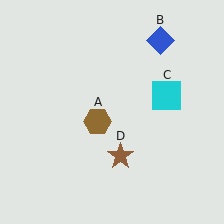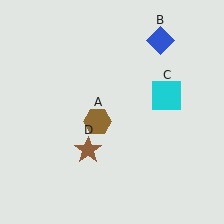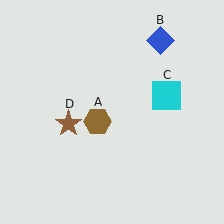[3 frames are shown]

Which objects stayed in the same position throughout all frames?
Brown hexagon (object A) and blue diamond (object B) and cyan square (object C) remained stationary.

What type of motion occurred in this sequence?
The brown star (object D) rotated clockwise around the center of the scene.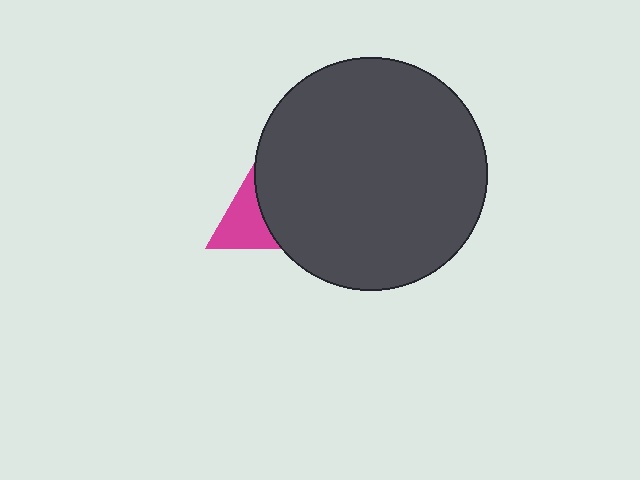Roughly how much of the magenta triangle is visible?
A small part of it is visible (roughly 40%).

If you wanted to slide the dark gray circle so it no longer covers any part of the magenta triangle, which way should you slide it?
Slide it right — that is the most direct way to separate the two shapes.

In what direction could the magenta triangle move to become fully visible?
The magenta triangle could move left. That would shift it out from behind the dark gray circle entirely.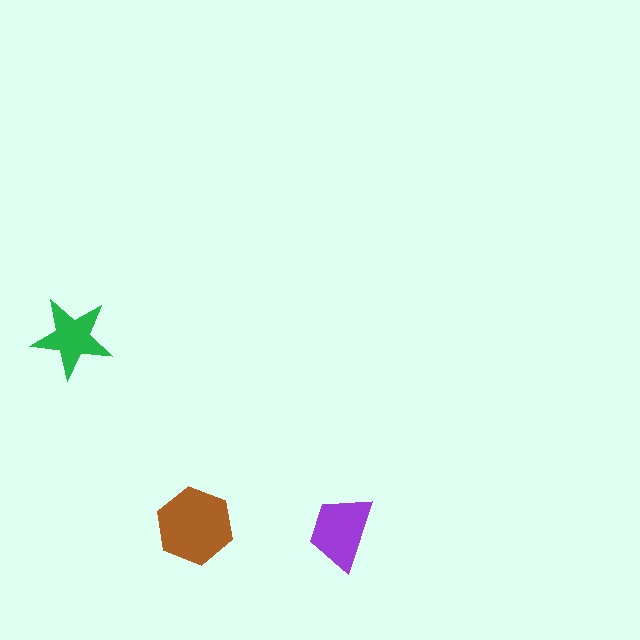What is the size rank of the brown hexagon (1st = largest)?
1st.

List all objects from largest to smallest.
The brown hexagon, the purple trapezoid, the green star.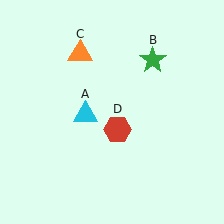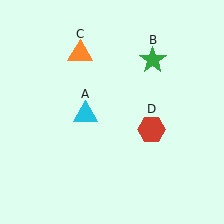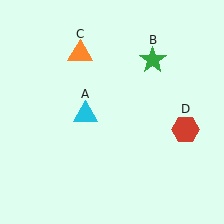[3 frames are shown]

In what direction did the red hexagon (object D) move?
The red hexagon (object D) moved right.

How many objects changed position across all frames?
1 object changed position: red hexagon (object D).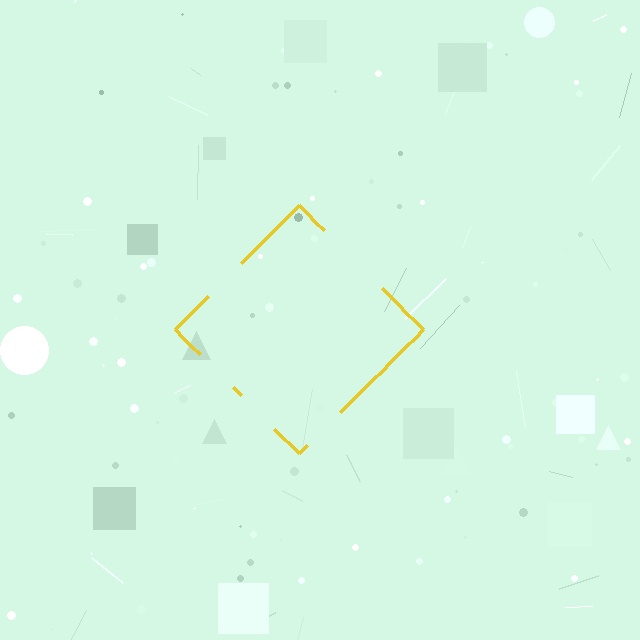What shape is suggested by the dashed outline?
The dashed outline suggests a diamond.